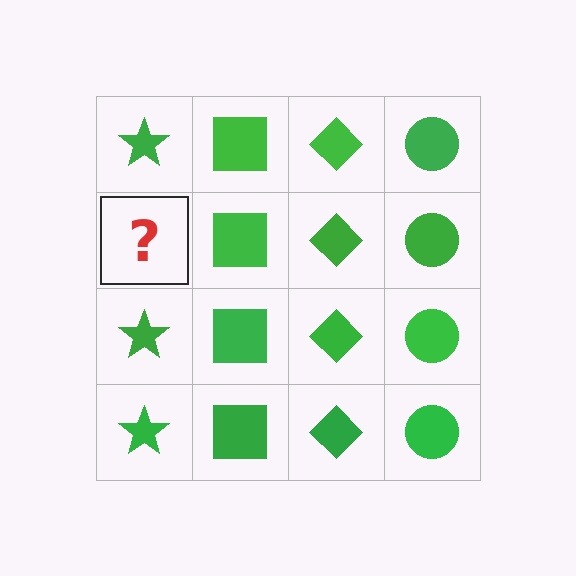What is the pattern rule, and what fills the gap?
The rule is that each column has a consistent shape. The gap should be filled with a green star.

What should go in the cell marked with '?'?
The missing cell should contain a green star.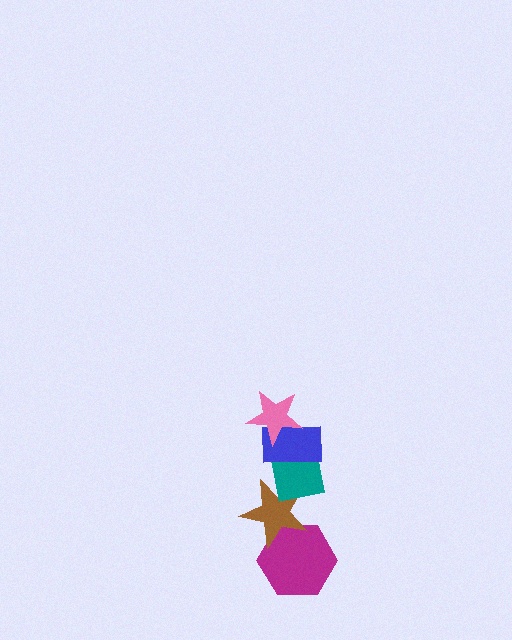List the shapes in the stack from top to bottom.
From top to bottom: the pink star, the blue rectangle, the teal square, the brown star, the magenta hexagon.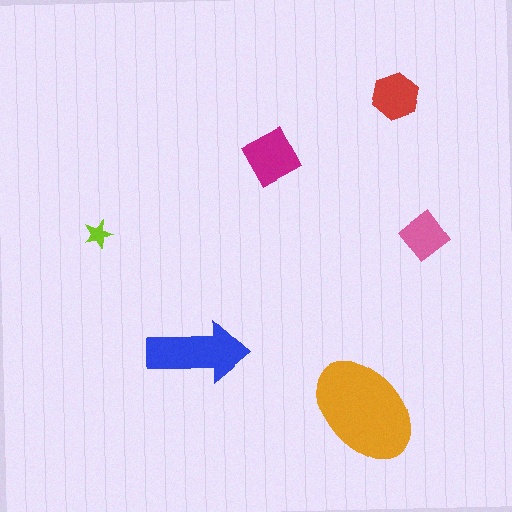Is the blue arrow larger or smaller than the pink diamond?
Larger.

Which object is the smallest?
The lime star.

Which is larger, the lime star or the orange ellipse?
The orange ellipse.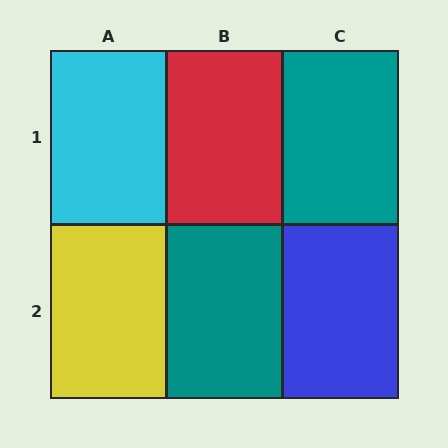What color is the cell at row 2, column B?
Teal.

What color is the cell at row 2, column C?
Blue.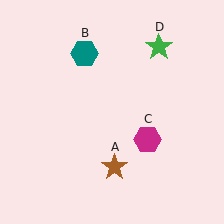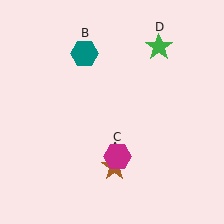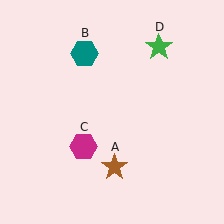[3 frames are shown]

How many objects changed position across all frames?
1 object changed position: magenta hexagon (object C).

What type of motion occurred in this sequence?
The magenta hexagon (object C) rotated clockwise around the center of the scene.